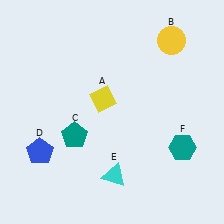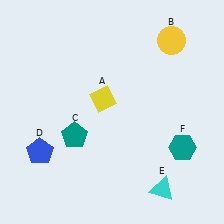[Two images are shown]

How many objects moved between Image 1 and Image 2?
1 object moved between the two images.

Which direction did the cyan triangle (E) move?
The cyan triangle (E) moved right.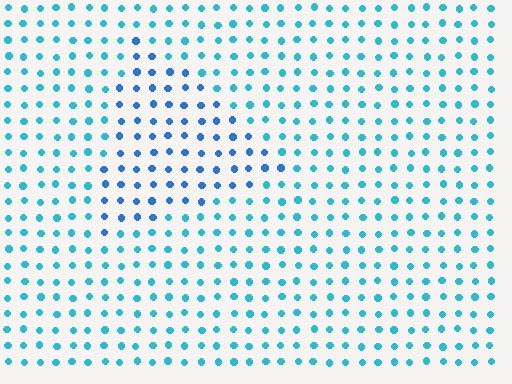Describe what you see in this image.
The image is filled with small cyan elements in a uniform arrangement. A triangle-shaped region is visible where the elements are tinted to a slightly different hue, forming a subtle color boundary.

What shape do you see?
I see a triangle.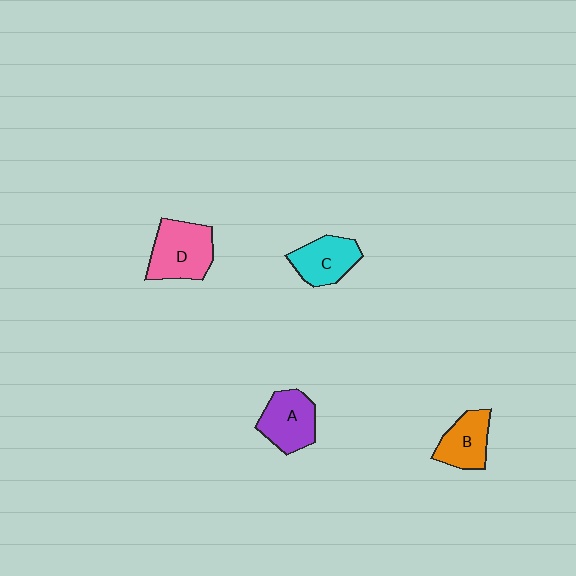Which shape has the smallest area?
Shape B (orange).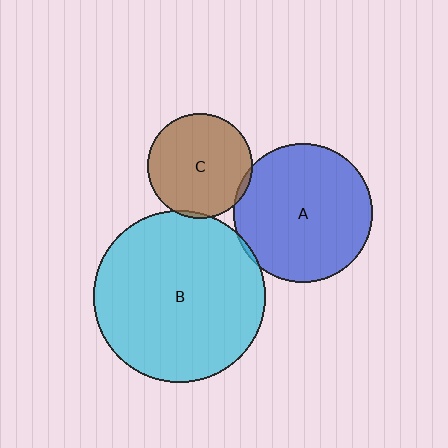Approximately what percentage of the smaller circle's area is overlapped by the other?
Approximately 5%.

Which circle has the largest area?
Circle B (cyan).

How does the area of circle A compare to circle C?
Approximately 1.7 times.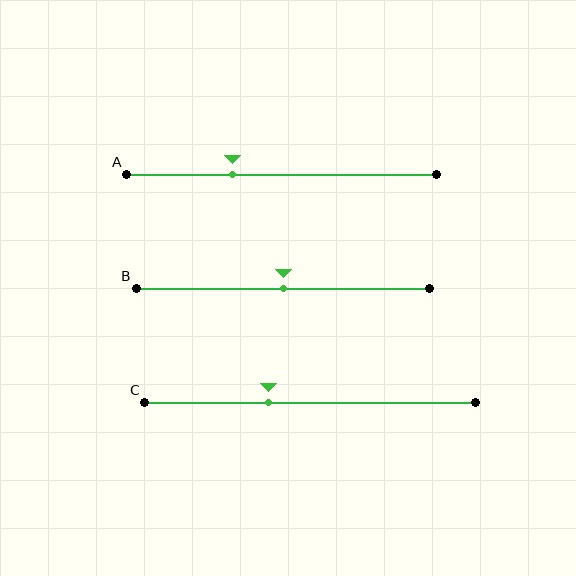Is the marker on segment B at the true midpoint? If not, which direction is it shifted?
Yes, the marker on segment B is at the true midpoint.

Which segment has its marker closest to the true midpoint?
Segment B has its marker closest to the true midpoint.